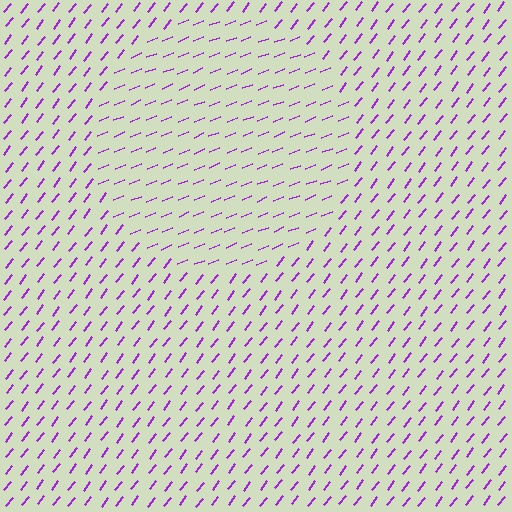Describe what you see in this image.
The image is filled with small purple line segments. A circle region in the image has lines oriented differently from the surrounding lines, creating a visible texture boundary.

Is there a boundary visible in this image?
Yes, there is a texture boundary formed by a change in line orientation.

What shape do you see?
I see a circle.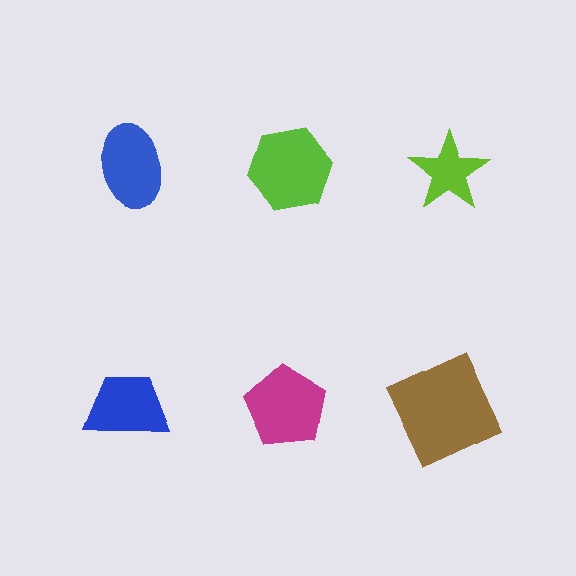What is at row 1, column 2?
A lime hexagon.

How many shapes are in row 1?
3 shapes.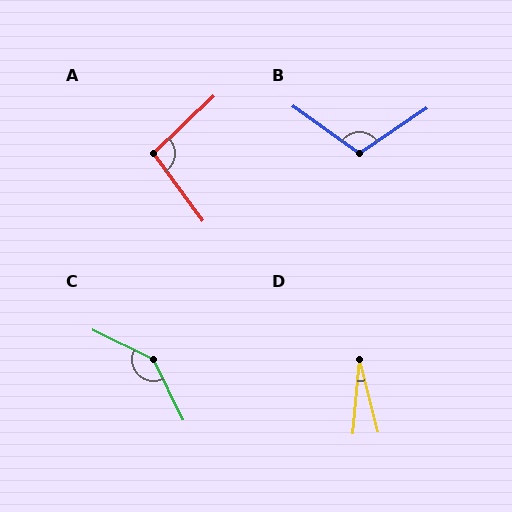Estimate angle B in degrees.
Approximately 110 degrees.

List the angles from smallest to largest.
D (19°), A (98°), B (110°), C (142°).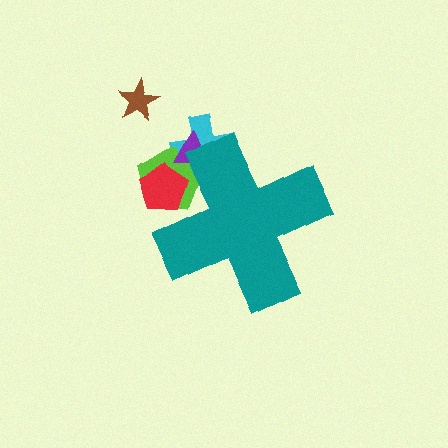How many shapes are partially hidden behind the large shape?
4 shapes are partially hidden.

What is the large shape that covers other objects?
A teal cross.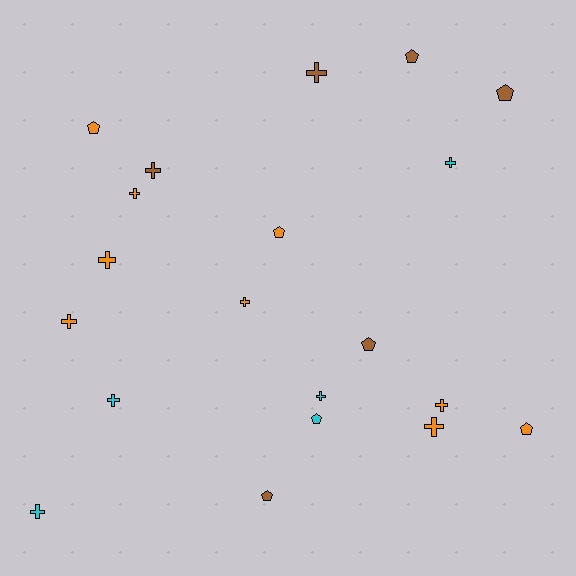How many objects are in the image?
There are 20 objects.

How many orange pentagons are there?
There are 3 orange pentagons.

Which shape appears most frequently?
Cross, with 12 objects.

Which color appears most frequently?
Orange, with 9 objects.